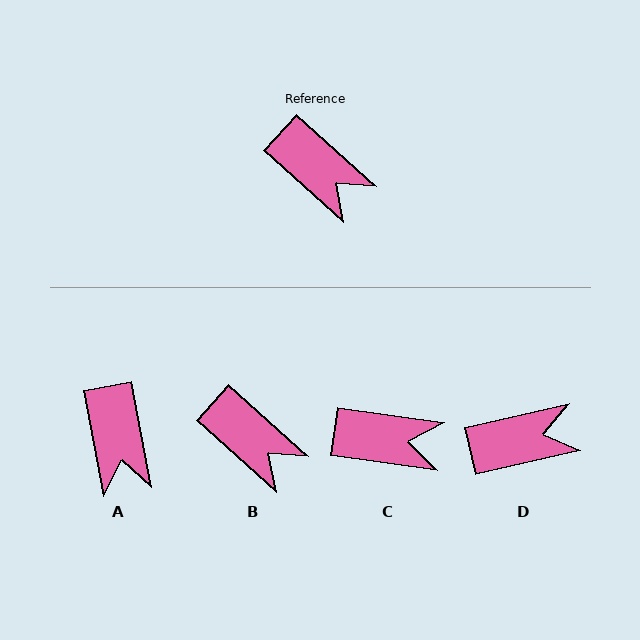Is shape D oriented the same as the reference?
No, it is off by about 55 degrees.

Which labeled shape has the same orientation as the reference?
B.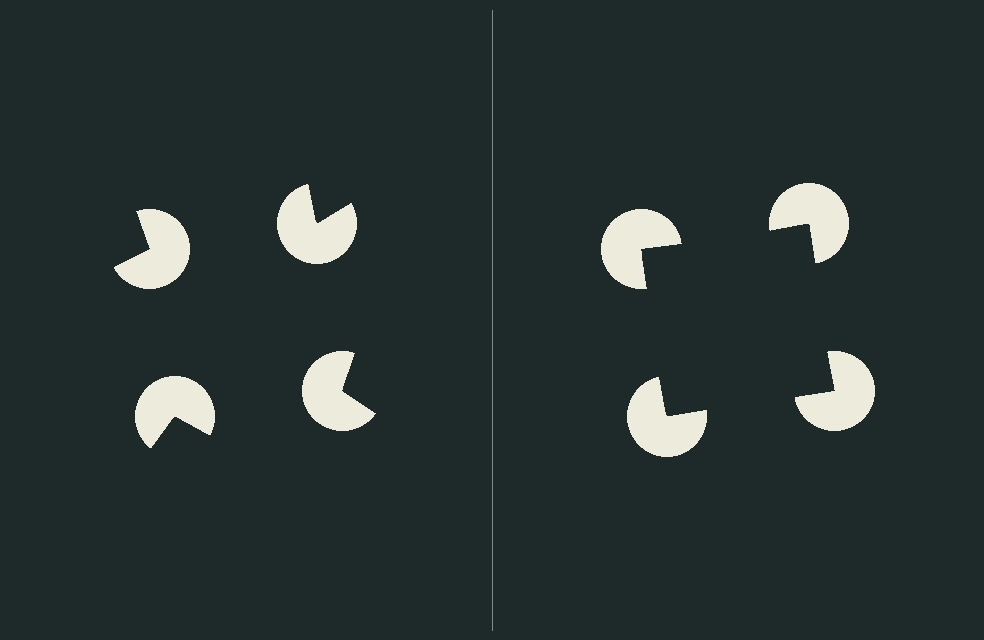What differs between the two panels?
The pac-man discs are positioned identically on both sides; only the wedge orientations differ. On the right they align to a square; on the left they are misaligned.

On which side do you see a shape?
An illusory square appears on the right side. On the left side the wedge cuts are rotated, so no coherent shape forms.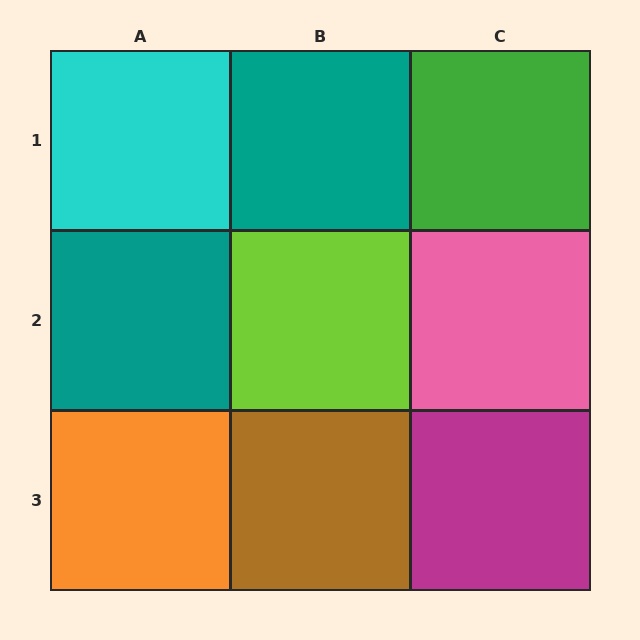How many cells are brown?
1 cell is brown.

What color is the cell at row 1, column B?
Teal.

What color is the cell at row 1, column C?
Green.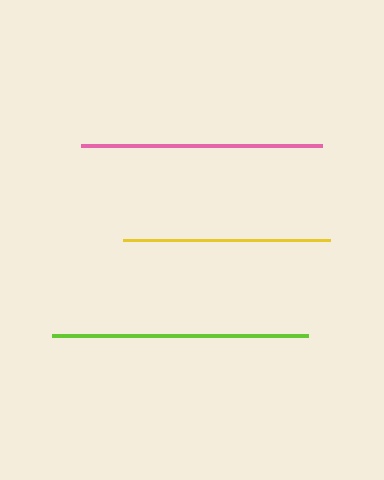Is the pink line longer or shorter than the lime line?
The lime line is longer than the pink line.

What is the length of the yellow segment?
The yellow segment is approximately 207 pixels long.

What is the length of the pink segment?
The pink segment is approximately 242 pixels long.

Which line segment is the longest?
The lime line is the longest at approximately 256 pixels.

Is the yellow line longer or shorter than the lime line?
The lime line is longer than the yellow line.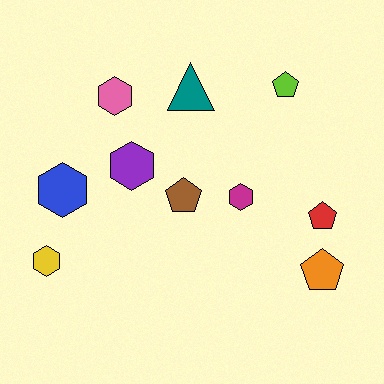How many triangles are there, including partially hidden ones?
There is 1 triangle.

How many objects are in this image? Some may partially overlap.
There are 10 objects.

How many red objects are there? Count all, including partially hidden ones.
There is 1 red object.